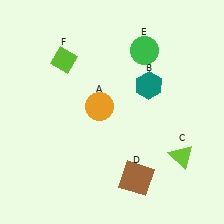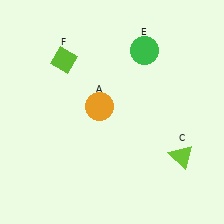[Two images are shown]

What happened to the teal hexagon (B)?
The teal hexagon (B) was removed in Image 2. It was in the top-right area of Image 1.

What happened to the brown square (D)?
The brown square (D) was removed in Image 2. It was in the bottom-right area of Image 1.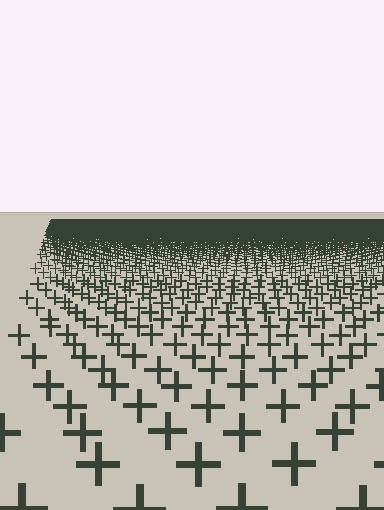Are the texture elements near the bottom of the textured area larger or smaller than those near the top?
Larger. Near the bottom, elements are closer to the viewer and appear at a bigger on-screen size.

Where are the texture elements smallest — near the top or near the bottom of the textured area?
Near the top.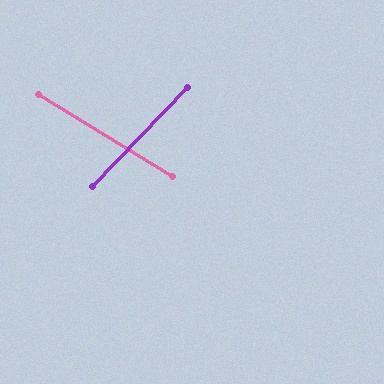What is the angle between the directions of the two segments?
Approximately 78 degrees.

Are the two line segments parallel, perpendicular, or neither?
Neither parallel nor perpendicular — they differ by about 78°.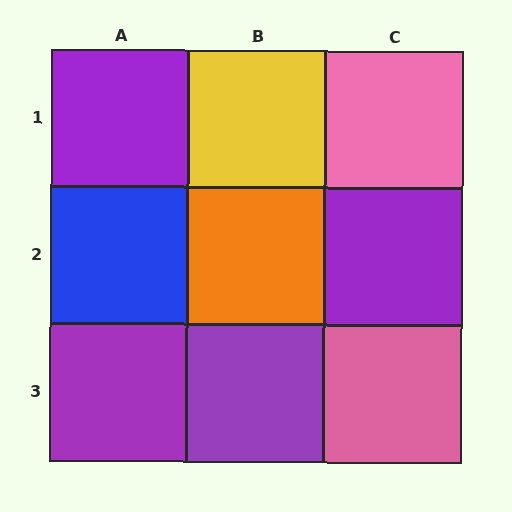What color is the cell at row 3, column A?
Purple.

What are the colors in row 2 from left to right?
Blue, orange, purple.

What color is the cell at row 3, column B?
Purple.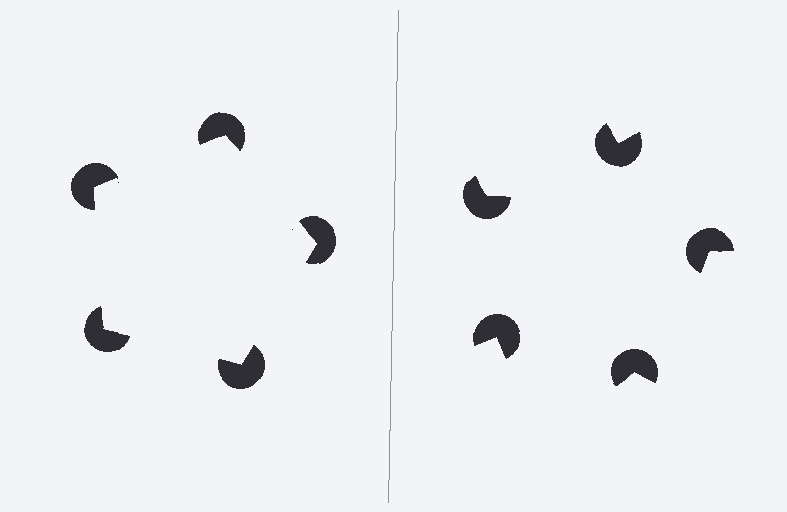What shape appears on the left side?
An illusory pentagon.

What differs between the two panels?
The pac-man discs are positioned identically on both sides; only the wedge orientations differ. On the left they align to a pentagon; on the right they are misaligned.